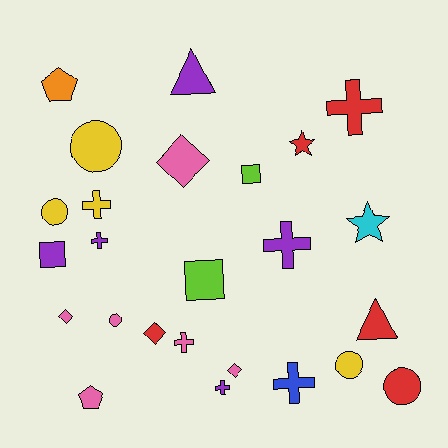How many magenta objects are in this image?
There are no magenta objects.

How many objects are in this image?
There are 25 objects.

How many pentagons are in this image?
There are 2 pentagons.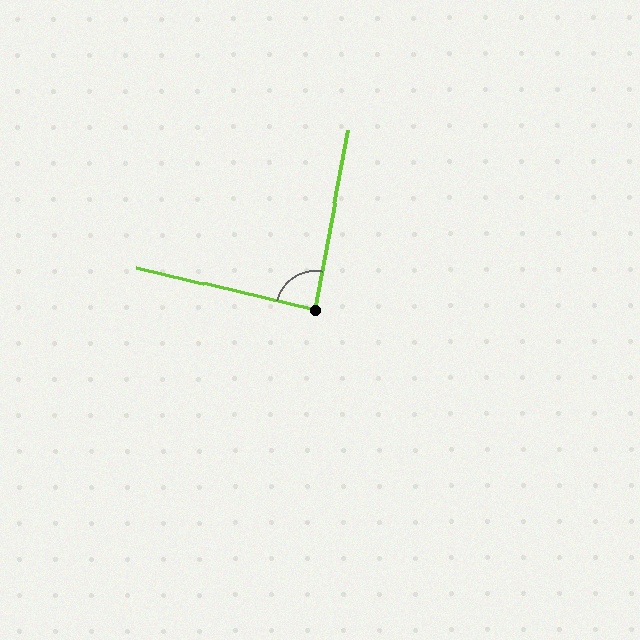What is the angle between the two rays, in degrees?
Approximately 87 degrees.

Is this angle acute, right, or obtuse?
It is approximately a right angle.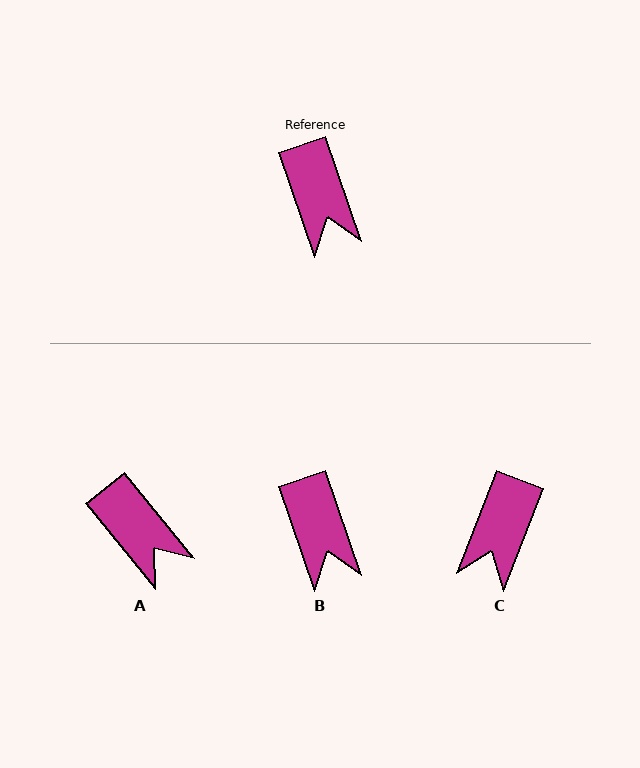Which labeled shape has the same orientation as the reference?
B.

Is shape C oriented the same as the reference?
No, it is off by about 40 degrees.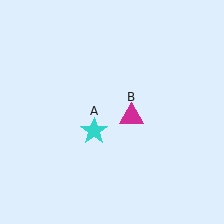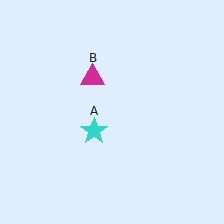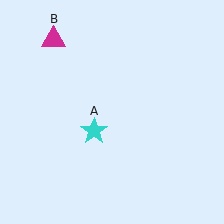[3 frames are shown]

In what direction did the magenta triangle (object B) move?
The magenta triangle (object B) moved up and to the left.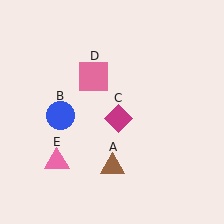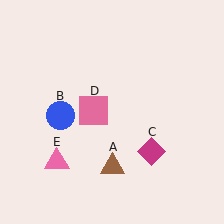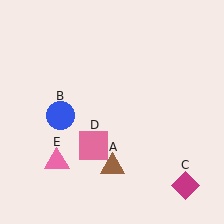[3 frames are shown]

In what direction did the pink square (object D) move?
The pink square (object D) moved down.